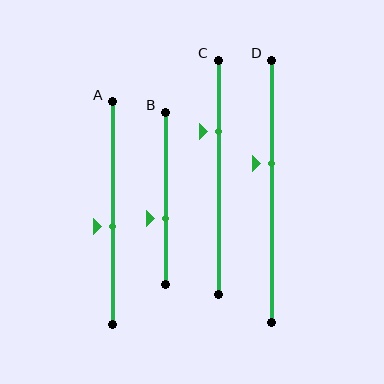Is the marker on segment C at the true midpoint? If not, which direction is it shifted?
No, the marker on segment C is shifted upward by about 20% of the segment length.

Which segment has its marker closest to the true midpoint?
Segment A has its marker closest to the true midpoint.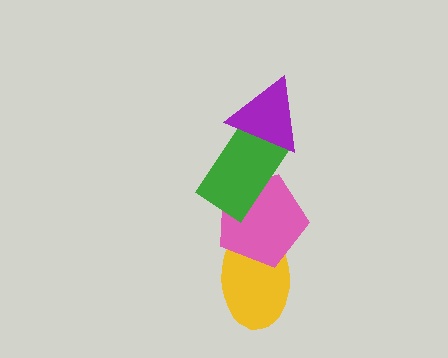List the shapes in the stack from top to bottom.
From top to bottom: the purple triangle, the green rectangle, the pink pentagon, the yellow ellipse.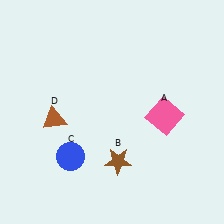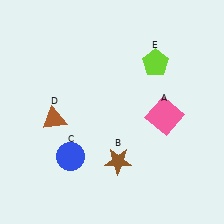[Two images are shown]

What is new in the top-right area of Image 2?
A lime pentagon (E) was added in the top-right area of Image 2.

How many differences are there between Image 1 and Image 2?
There is 1 difference between the two images.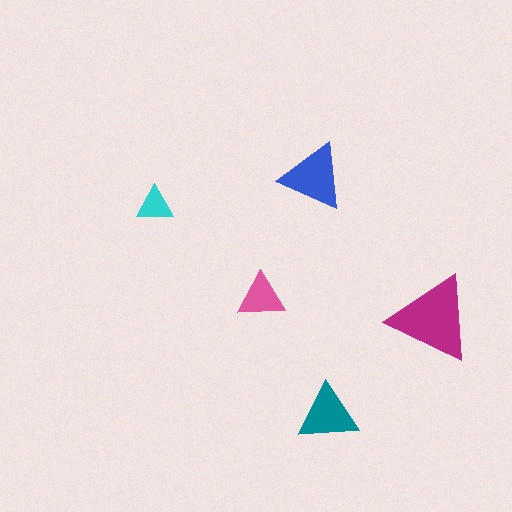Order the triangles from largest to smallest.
the magenta one, the blue one, the teal one, the pink one, the cyan one.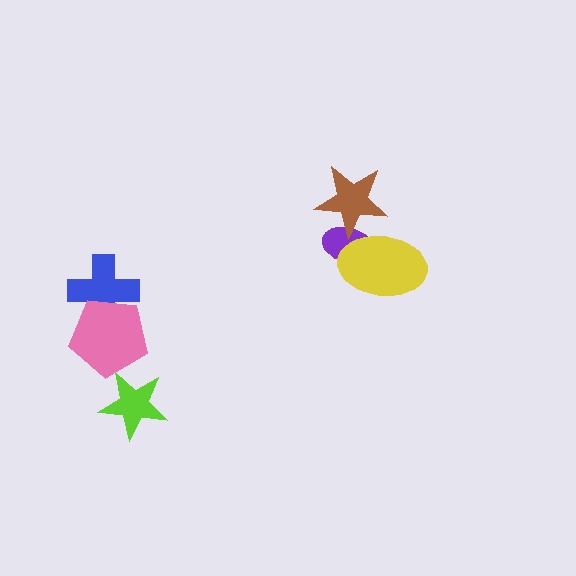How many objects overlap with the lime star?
0 objects overlap with the lime star.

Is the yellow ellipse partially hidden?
Yes, it is partially covered by another shape.